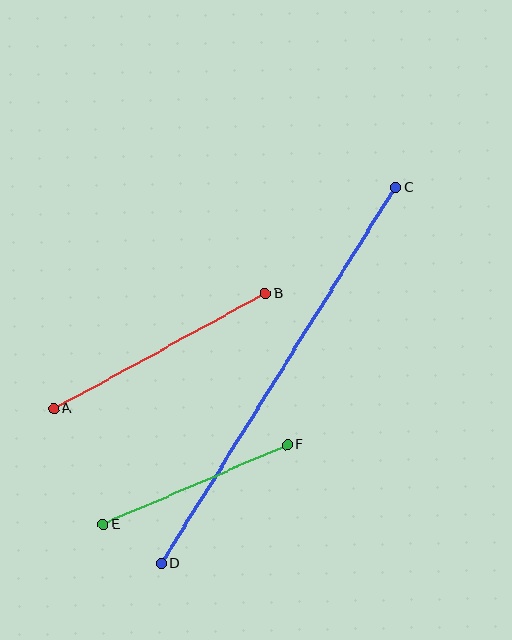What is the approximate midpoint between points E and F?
The midpoint is at approximately (195, 485) pixels.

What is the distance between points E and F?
The distance is approximately 201 pixels.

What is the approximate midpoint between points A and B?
The midpoint is at approximately (160, 351) pixels.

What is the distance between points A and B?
The distance is approximately 241 pixels.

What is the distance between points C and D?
The distance is approximately 442 pixels.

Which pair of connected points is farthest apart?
Points C and D are farthest apart.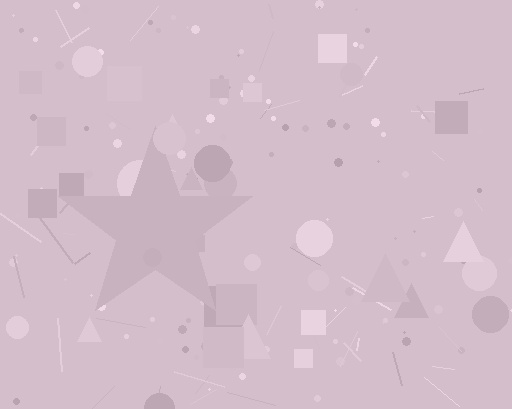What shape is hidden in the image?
A star is hidden in the image.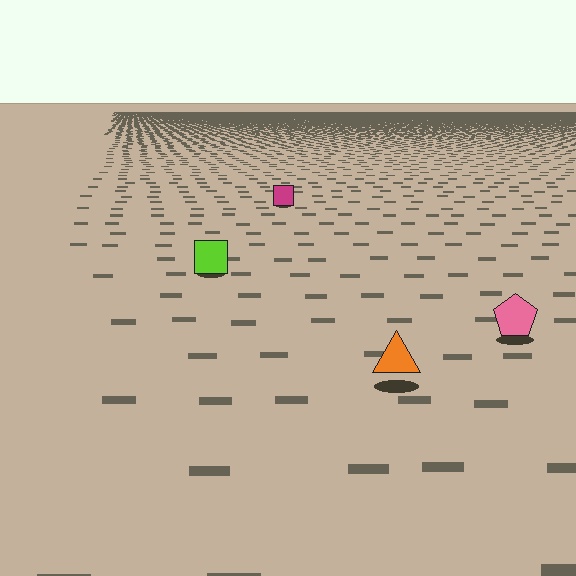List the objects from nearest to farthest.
From nearest to farthest: the orange triangle, the pink pentagon, the lime square, the magenta square.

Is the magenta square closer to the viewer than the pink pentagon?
No. The pink pentagon is closer — you can tell from the texture gradient: the ground texture is coarser near it.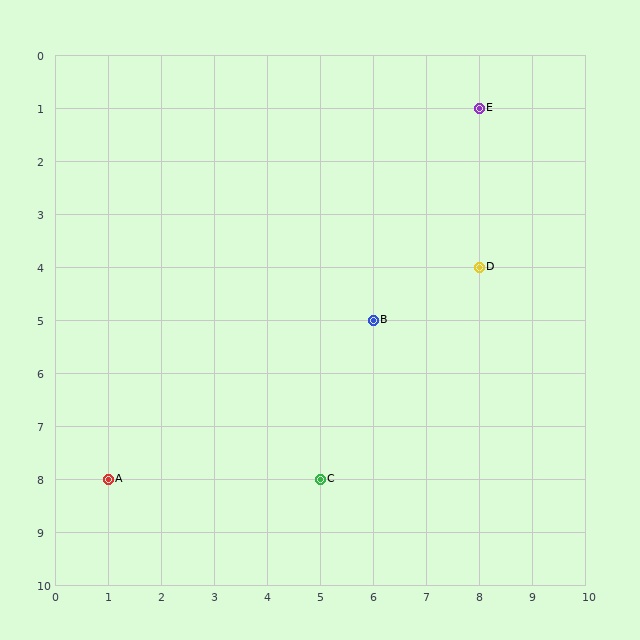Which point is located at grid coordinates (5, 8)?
Point C is at (5, 8).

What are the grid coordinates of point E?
Point E is at grid coordinates (8, 1).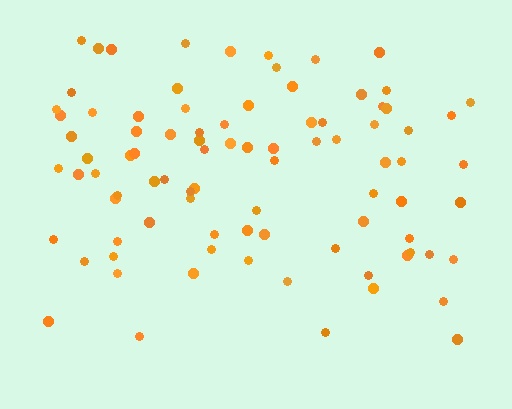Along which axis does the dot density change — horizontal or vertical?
Vertical.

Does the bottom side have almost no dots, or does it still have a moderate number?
Still a moderate number, just noticeably fewer than the top.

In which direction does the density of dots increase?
From bottom to top, with the top side densest.